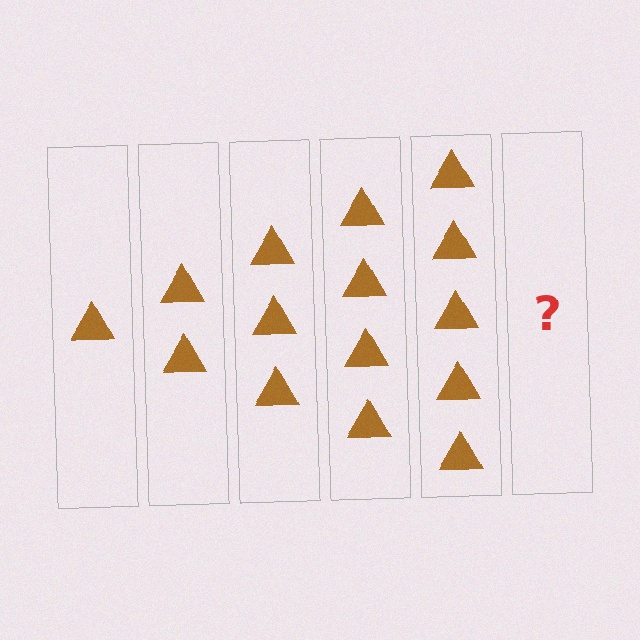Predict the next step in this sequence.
The next step is 6 triangles.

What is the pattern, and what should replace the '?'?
The pattern is that each step adds one more triangle. The '?' should be 6 triangles.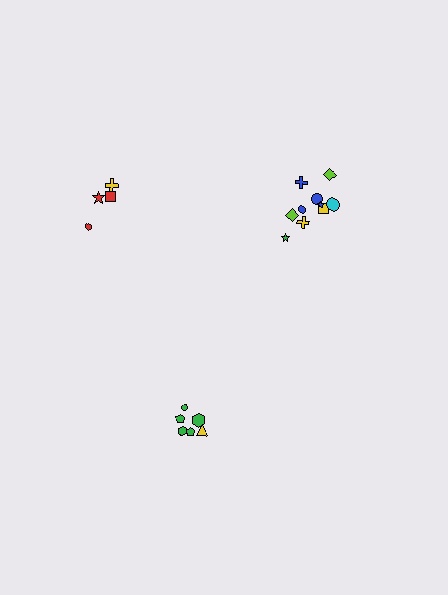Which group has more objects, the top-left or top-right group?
The top-right group.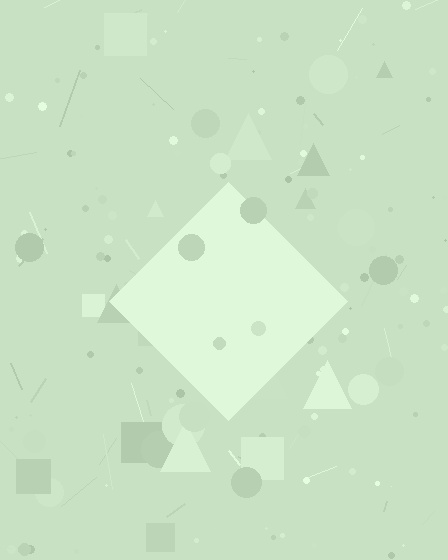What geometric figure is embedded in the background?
A diamond is embedded in the background.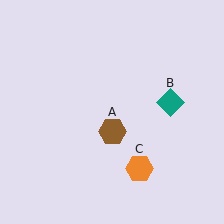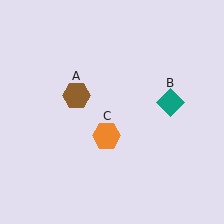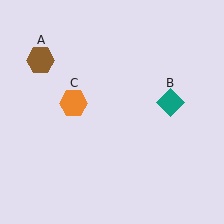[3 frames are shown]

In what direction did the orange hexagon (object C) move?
The orange hexagon (object C) moved up and to the left.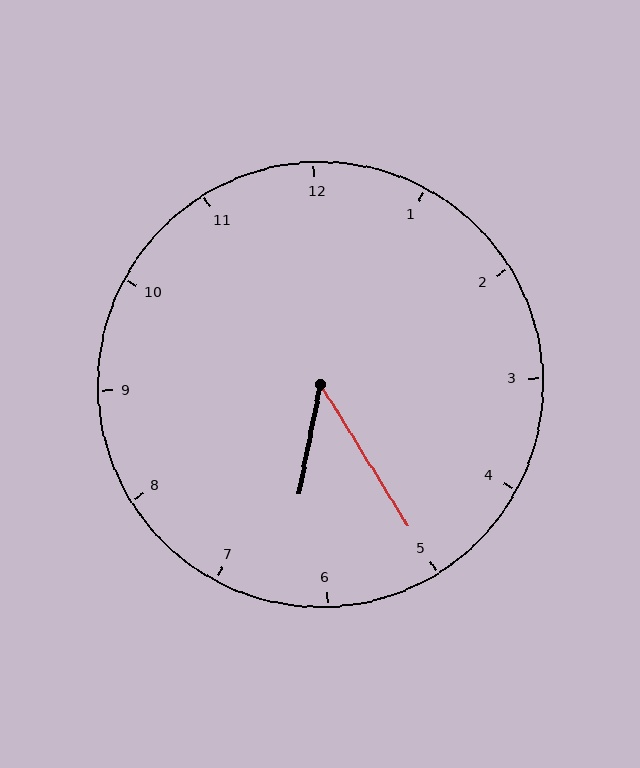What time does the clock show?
6:25.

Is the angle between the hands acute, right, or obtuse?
It is acute.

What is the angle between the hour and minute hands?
Approximately 42 degrees.